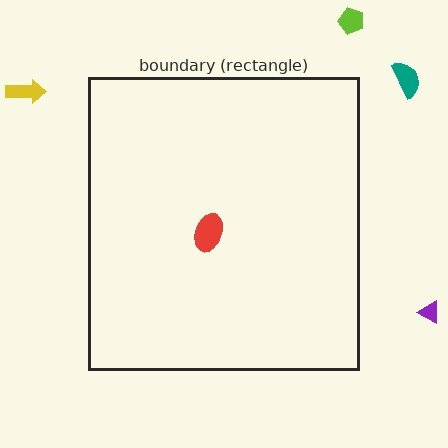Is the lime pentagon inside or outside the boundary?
Outside.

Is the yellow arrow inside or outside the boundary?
Outside.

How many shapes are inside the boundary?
1 inside, 4 outside.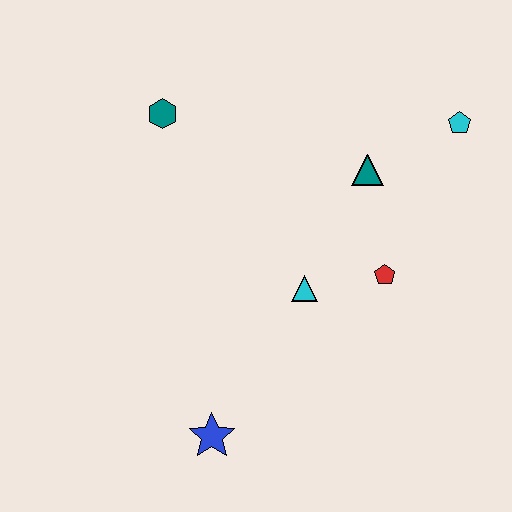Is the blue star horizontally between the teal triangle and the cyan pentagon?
No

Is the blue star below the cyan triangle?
Yes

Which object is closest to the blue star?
The cyan triangle is closest to the blue star.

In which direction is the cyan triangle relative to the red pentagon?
The cyan triangle is to the left of the red pentagon.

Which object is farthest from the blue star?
The cyan pentagon is farthest from the blue star.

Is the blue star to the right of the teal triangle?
No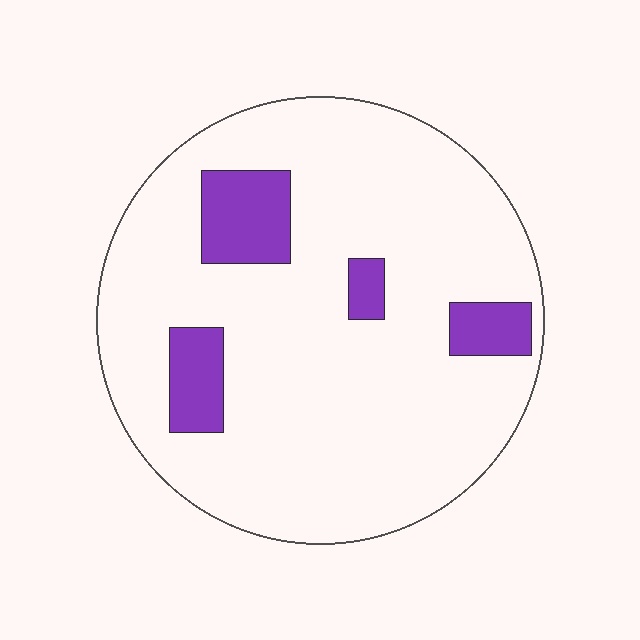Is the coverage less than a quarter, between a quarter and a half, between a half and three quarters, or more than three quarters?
Less than a quarter.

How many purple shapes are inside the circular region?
4.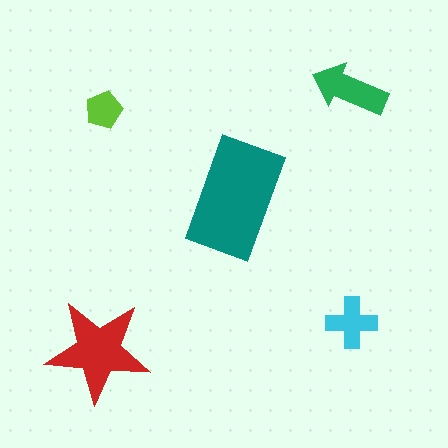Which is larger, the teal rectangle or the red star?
The teal rectangle.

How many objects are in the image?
There are 5 objects in the image.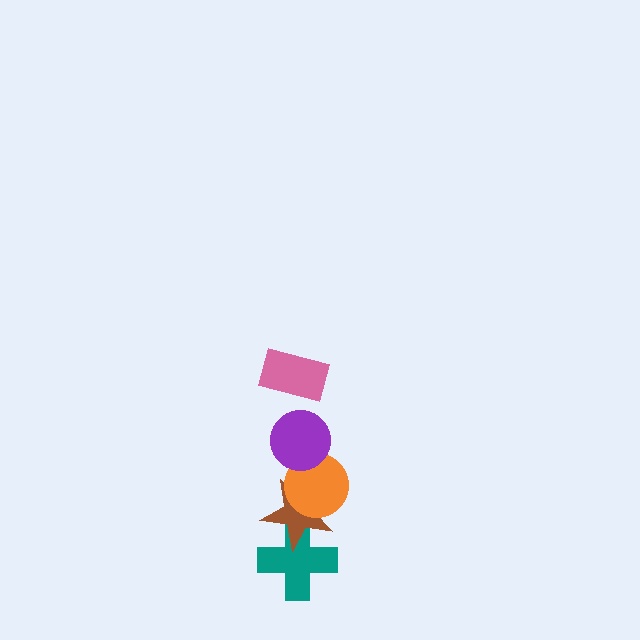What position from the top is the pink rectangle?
The pink rectangle is 1st from the top.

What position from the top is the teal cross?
The teal cross is 5th from the top.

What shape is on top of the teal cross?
The brown star is on top of the teal cross.